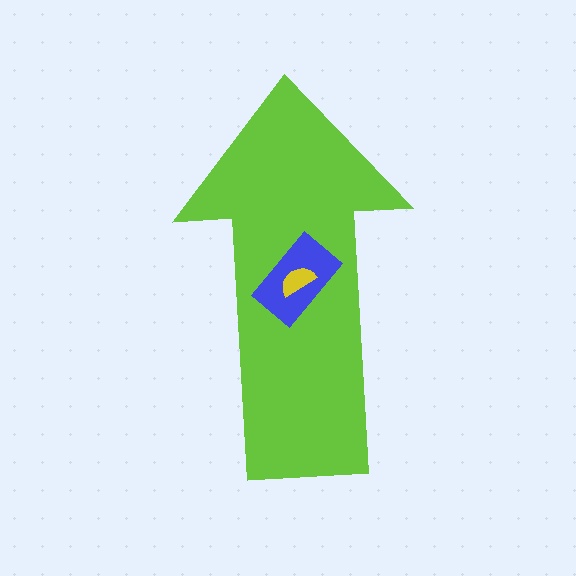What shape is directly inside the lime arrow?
The blue rectangle.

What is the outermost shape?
The lime arrow.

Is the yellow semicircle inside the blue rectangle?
Yes.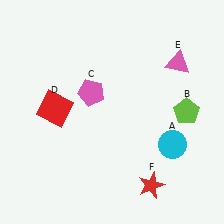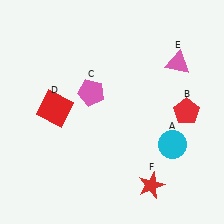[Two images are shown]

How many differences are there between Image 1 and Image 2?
There is 1 difference between the two images.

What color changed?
The pentagon (B) changed from lime in Image 1 to red in Image 2.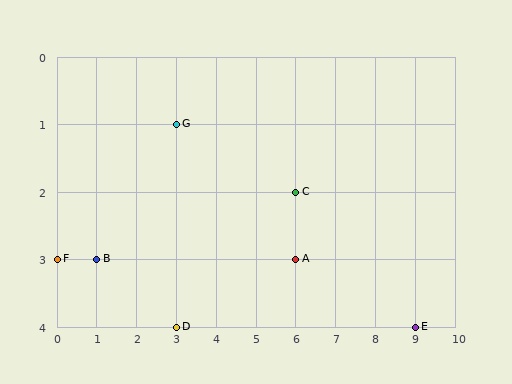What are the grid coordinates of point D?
Point D is at grid coordinates (3, 4).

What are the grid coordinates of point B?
Point B is at grid coordinates (1, 3).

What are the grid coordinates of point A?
Point A is at grid coordinates (6, 3).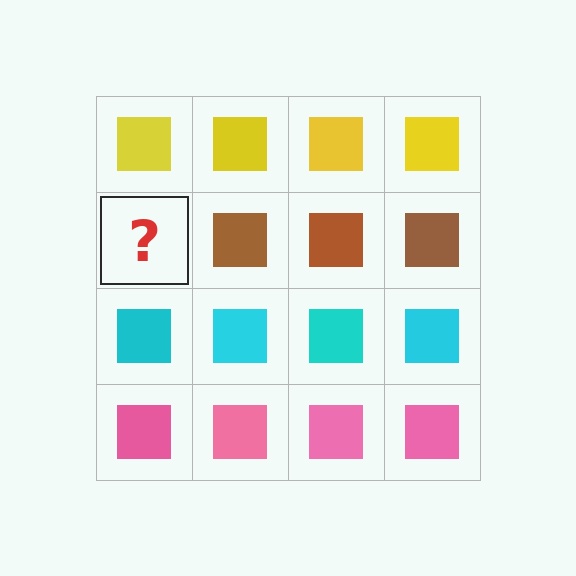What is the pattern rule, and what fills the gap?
The rule is that each row has a consistent color. The gap should be filled with a brown square.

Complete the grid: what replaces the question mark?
The question mark should be replaced with a brown square.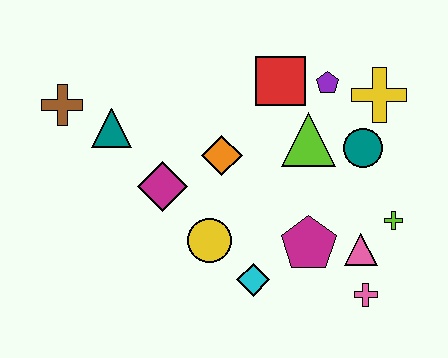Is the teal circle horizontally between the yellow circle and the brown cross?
No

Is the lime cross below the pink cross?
No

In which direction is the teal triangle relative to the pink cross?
The teal triangle is to the left of the pink cross.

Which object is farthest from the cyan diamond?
The brown cross is farthest from the cyan diamond.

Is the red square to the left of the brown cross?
No